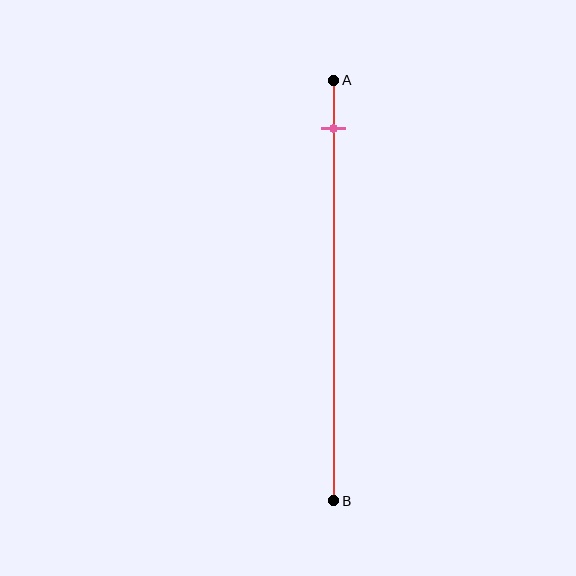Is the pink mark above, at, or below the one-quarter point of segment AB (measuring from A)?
The pink mark is above the one-quarter point of segment AB.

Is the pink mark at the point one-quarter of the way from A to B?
No, the mark is at about 10% from A, not at the 25% one-quarter point.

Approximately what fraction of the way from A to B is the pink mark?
The pink mark is approximately 10% of the way from A to B.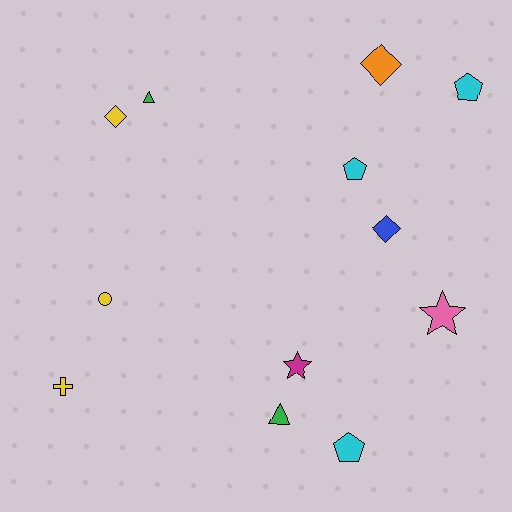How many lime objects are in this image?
There are no lime objects.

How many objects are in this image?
There are 12 objects.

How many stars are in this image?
There are 2 stars.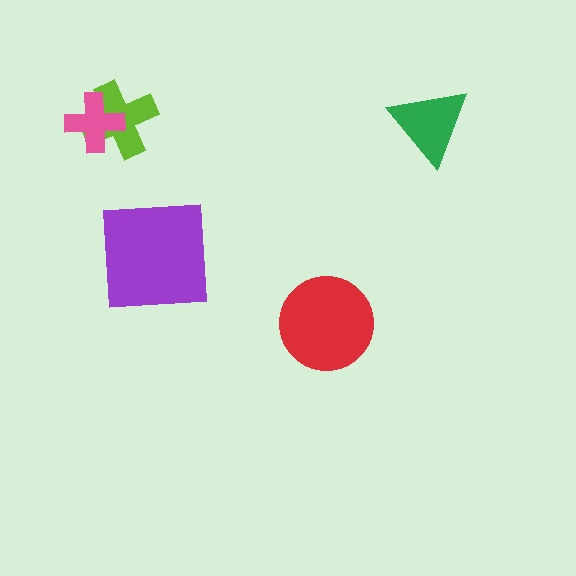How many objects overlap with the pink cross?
1 object overlaps with the pink cross.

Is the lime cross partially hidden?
Yes, it is partially covered by another shape.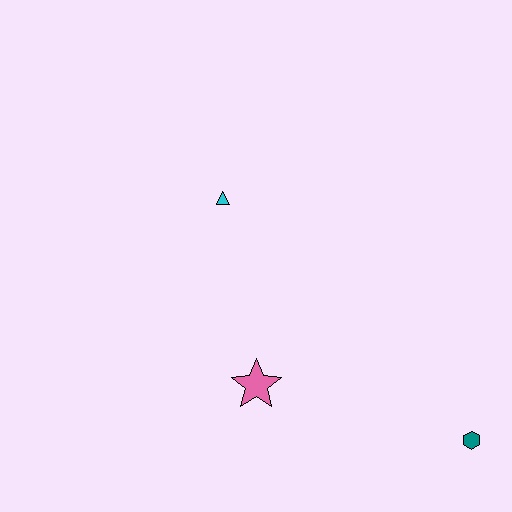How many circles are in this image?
There are no circles.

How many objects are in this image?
There are 3 objects.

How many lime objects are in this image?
There are no lime objects.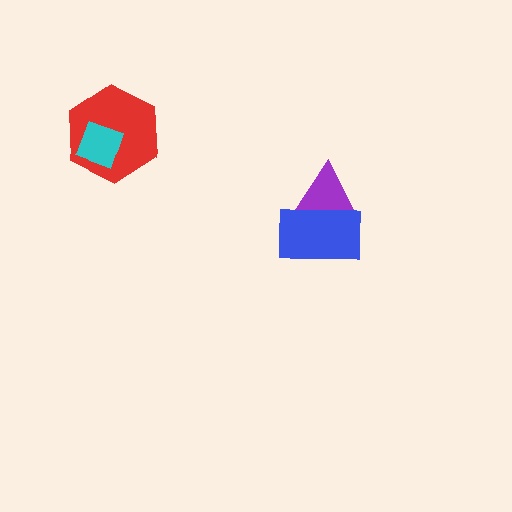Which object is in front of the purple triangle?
The blue rectangle is in front of the purple triangle.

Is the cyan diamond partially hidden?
No, no other shape covers it.